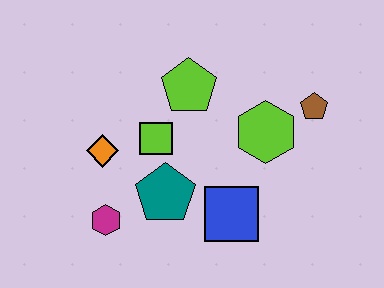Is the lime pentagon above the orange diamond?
Yes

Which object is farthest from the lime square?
The brown pentagon is farthest from the lime square.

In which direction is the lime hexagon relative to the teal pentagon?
The lime hexagon is to the right of the teal pentagon.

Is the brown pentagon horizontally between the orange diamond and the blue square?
No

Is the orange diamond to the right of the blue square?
No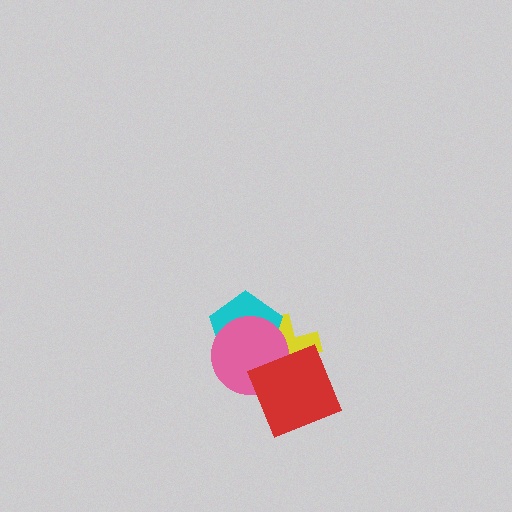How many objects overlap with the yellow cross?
3 objects overlap with the yellow cross.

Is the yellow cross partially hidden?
Yes, it is partially covered by another shape.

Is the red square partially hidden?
No, no other shape covers it.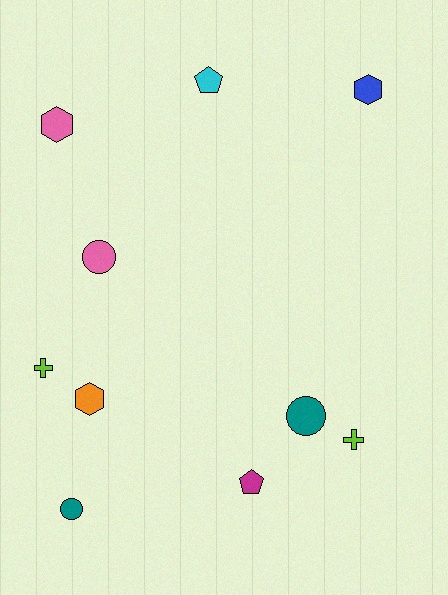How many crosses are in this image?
There are 2 crosses.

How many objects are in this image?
There are 10 objects.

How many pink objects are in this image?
There are 2 pink objects.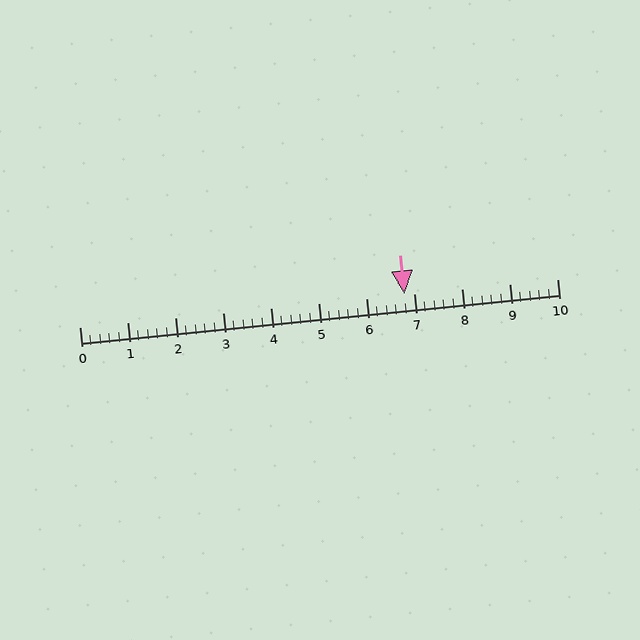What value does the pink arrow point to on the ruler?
The pink arrow points to approximately 6.8.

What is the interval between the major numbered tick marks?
The major tick marks are spaced 1 units apart.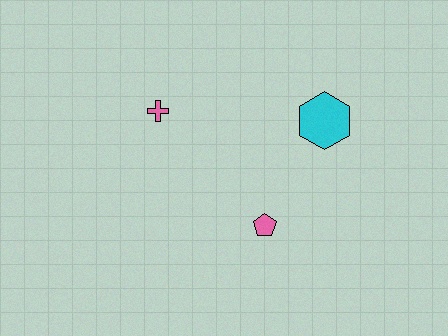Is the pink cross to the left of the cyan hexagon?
Yes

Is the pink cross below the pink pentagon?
No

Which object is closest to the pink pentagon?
The cyan hexagon is closest to the pink pentagon.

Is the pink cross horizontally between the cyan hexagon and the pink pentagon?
No